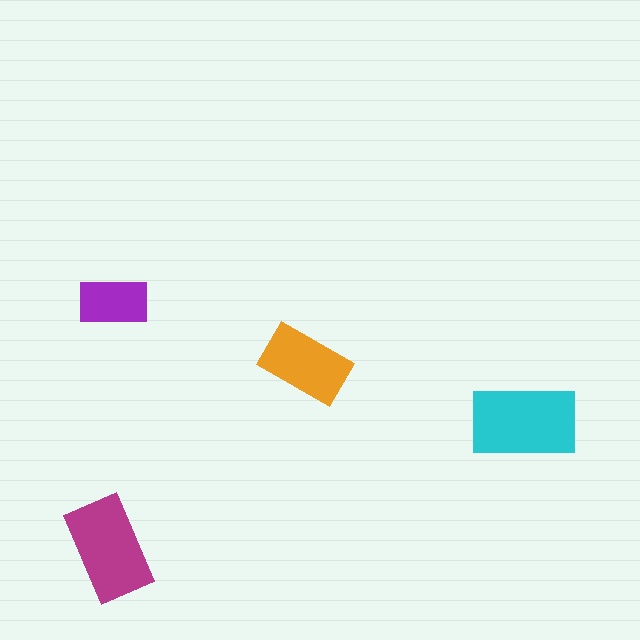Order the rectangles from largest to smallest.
the cyan one, the magenta one, the orange one, the purple one.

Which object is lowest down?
The magenta rectangle is bottommost.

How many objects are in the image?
There are 4 objects in the image.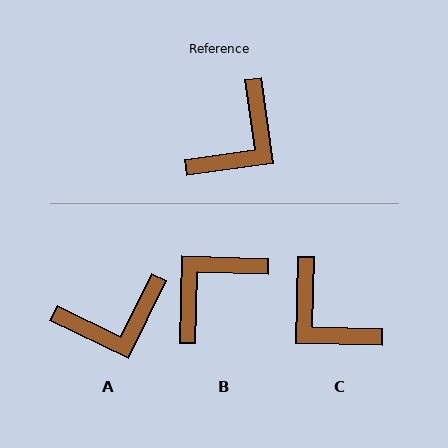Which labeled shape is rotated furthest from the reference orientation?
B, about 171 degrees away.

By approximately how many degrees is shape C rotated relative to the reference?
Approximately 99 degrees clockwise.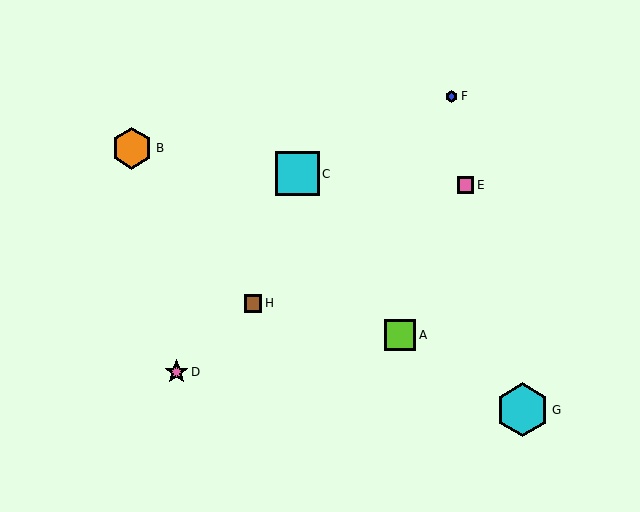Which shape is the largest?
The cyan hexagon (labeled G) is the largest.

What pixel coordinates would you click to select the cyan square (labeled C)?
Click at (297, 174) to select the cyan square C.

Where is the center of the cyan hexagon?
The center of the cyan hexagon is at (523, 410).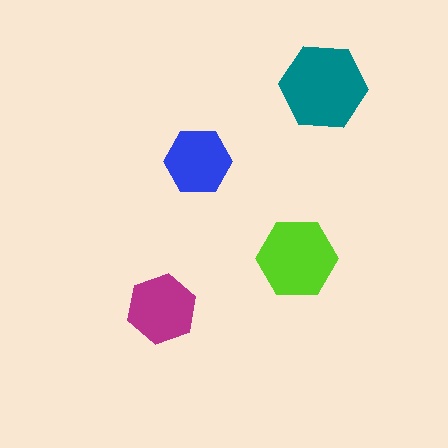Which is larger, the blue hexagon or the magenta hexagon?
The magenta one.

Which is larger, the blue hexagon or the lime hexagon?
The lime one.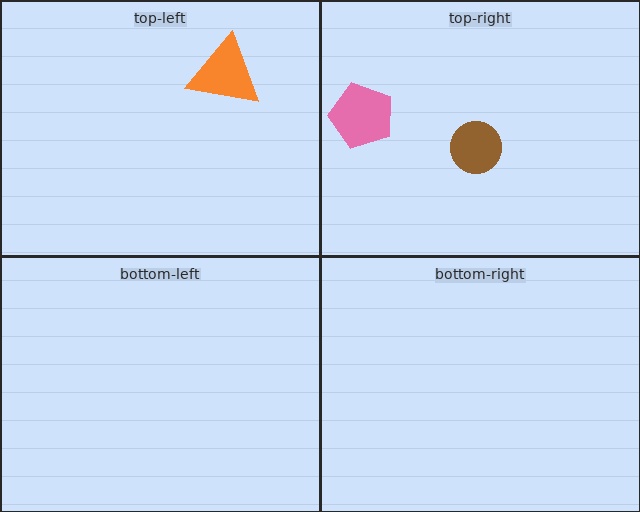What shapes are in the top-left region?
The orange triangle.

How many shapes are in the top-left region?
1.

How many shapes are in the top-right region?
2.